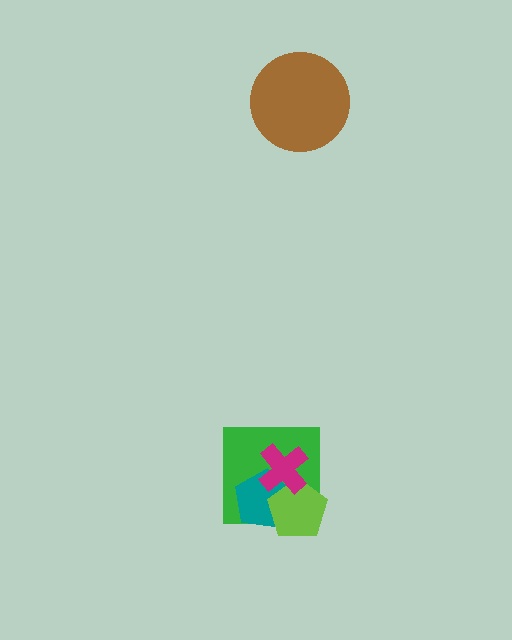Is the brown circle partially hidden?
No, no other shape covers it.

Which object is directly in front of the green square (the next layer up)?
The teal pentagon is directly in front of the green square.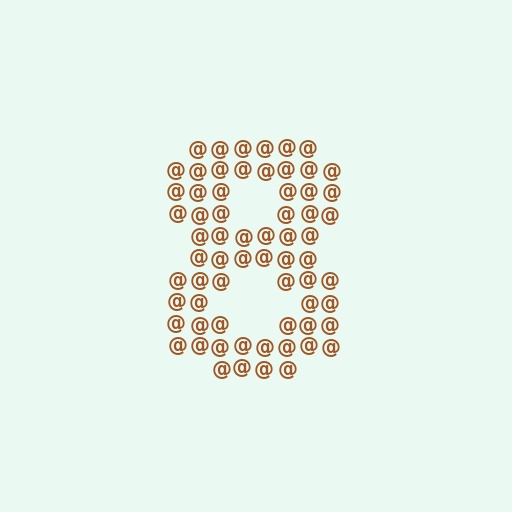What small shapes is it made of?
It is made of small at signs.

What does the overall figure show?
The overall figure shows the digit 8.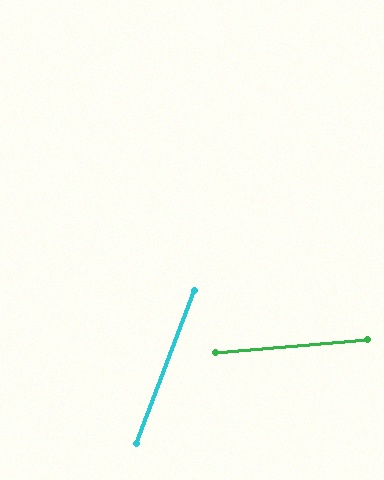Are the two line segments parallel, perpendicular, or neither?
Neither parallel nor perpendicular — they differ by about 64°.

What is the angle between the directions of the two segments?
Approximately 64 degrees.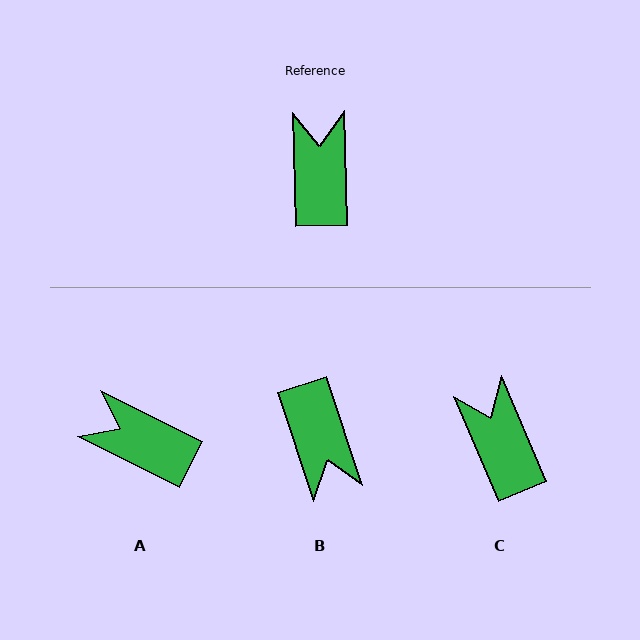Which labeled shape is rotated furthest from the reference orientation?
B, about 164 degrees away.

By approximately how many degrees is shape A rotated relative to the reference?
Approximately 62 degrees counter-clockwise.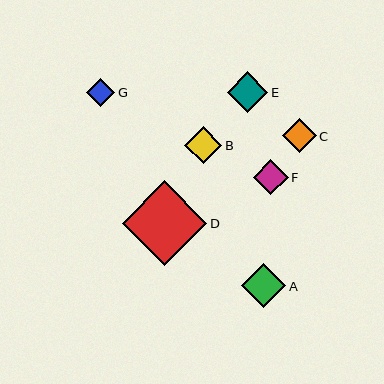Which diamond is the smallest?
Diamond G is the smallest with a size of approximately 28 pixels.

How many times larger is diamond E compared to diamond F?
Diamond E is approximately 1.2 times the size of diamond F.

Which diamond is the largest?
Diamond D is the largest with a size of approximately 84 pixels.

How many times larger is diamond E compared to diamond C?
Diamond E is approximately 1.2 times the size of diamond C.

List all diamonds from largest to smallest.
From largest to smallest: D, A, E, B, F, C, G.